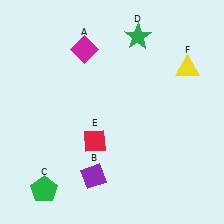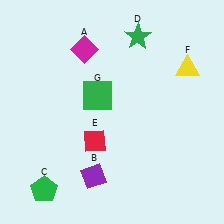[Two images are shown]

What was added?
A green square (G) was added in Image 2.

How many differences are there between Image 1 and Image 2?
There is 1 difference between the two images.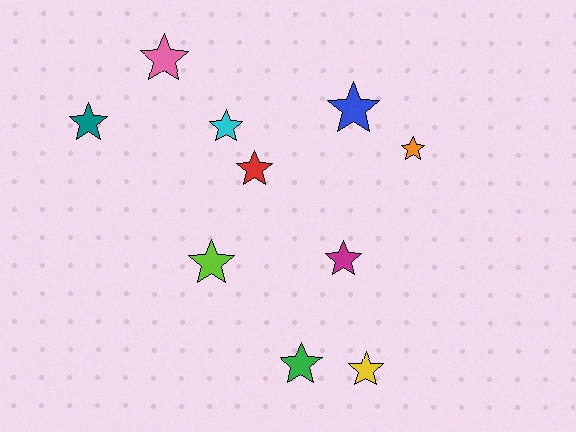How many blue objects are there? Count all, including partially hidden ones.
There is 1 blue object.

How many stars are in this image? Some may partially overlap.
There are 10 stars.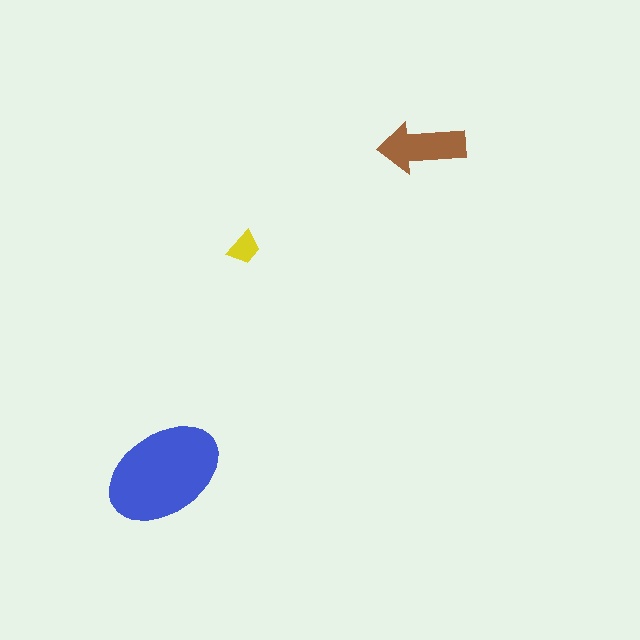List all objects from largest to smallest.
The blue ellipse, the brown arrow, the yellow trapezoid.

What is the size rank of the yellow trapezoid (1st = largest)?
3rd.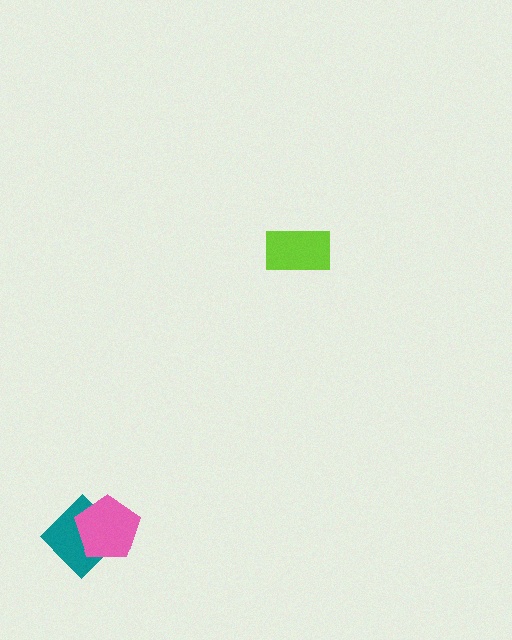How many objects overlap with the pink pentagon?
1 object overlaps with the pink pentagon.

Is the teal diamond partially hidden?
Yes, it is partially covered by another shape.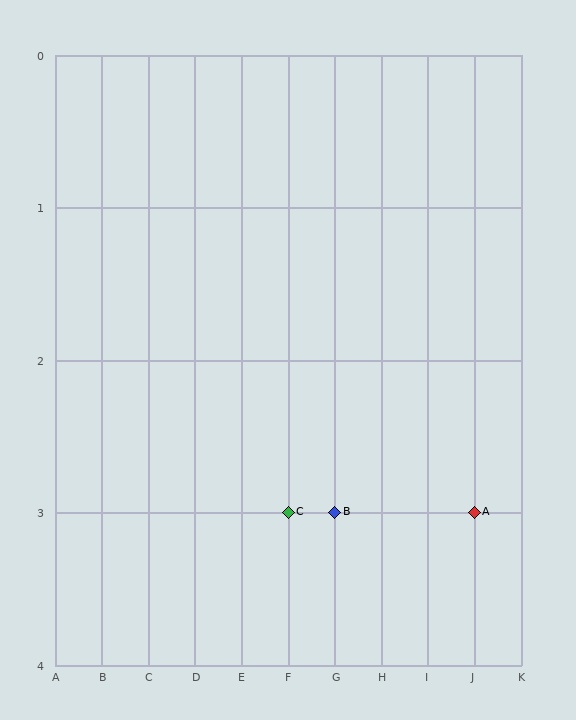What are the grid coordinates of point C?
Point C is at grid coordinates (F, 3).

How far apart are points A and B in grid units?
Points A and B are 3 columns apart.